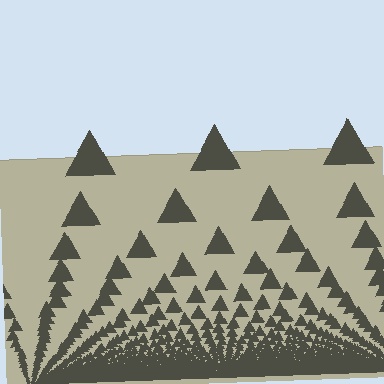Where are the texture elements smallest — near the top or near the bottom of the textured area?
Near the bottom.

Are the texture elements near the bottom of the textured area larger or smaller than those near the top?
Smaller. The gradient is inverted — elements near the bottom are smaller and denser.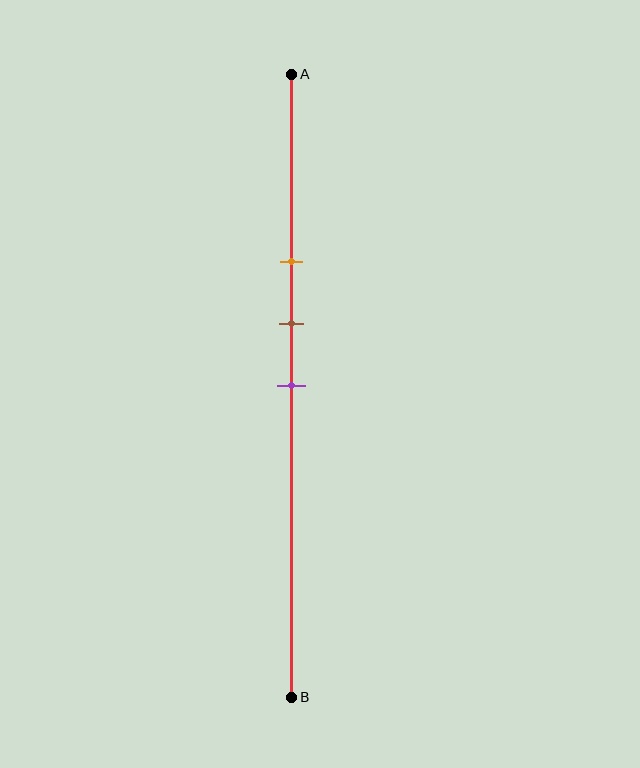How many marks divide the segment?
There are 3 marks dividing the segment.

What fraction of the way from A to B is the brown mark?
The brown mark is approximately 40% (0.4) of the way from A to B.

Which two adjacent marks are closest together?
The brown and purple marks are the closest adjacent pair.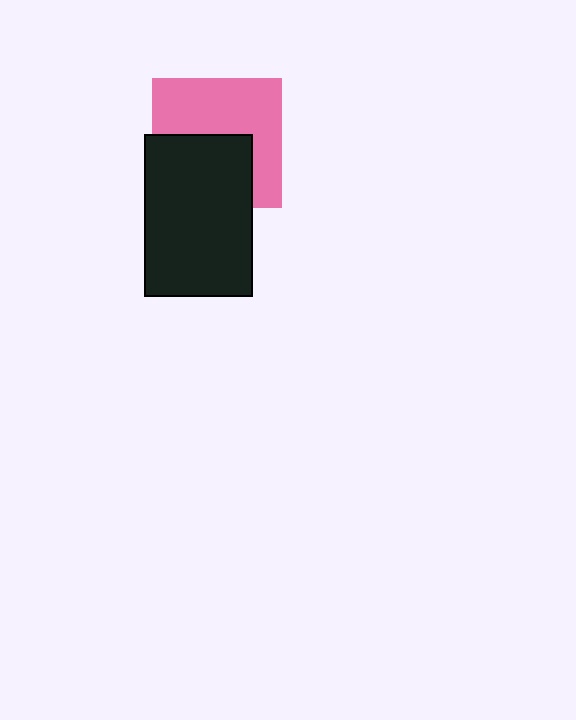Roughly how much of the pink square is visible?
About half of it is visible (roughly 55%).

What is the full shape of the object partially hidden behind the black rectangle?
The partially hidden object is a pink square.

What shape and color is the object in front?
The object in front is a black rectangle.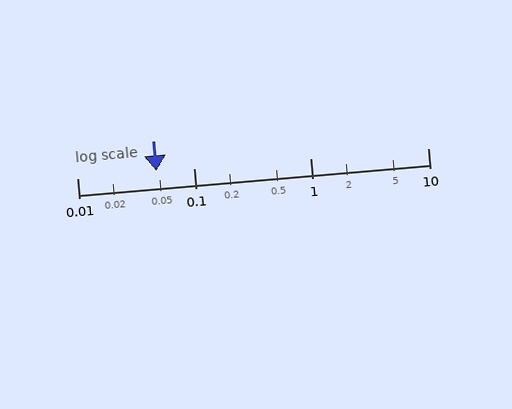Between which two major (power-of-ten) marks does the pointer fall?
The pointer is between 0.01 and 0.1.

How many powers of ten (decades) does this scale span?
The scale spans 3 decades, from 0.01 to 10.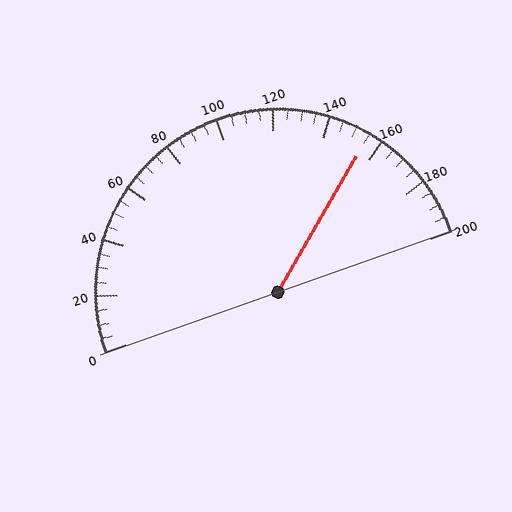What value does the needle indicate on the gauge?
The needle indicates approximately 155.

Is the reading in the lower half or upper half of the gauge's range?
The reading is in the upper half of the range (0 to 200).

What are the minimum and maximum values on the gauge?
The gauge ranges from 0 to 200.